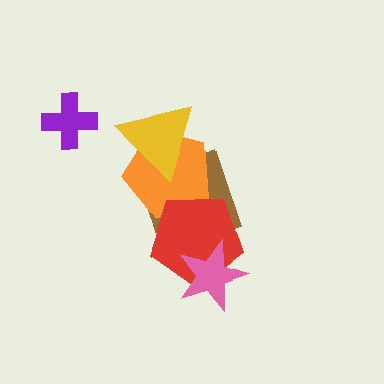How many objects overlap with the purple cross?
0 objects overlap with the purple cross.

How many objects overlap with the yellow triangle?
2 objects overlap with the yellow triangle.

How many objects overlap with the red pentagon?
3 objects overlap with the red pentagon.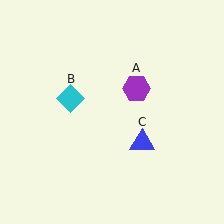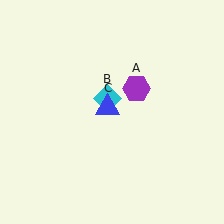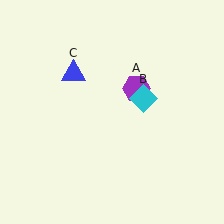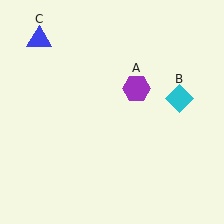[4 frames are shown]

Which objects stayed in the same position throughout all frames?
Purple hexagon (object A) remained stationary.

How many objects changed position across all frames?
2 objects changed position: cyan diamond (object B), blue triangle (object C).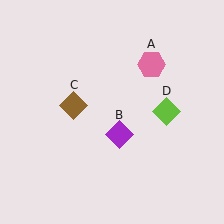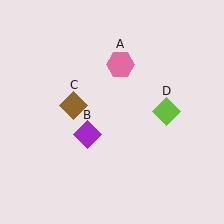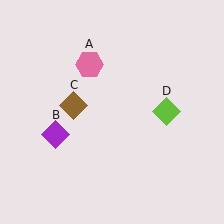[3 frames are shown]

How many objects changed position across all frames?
2 objects changed position: pink hexagon (object A), purple diamond (object B).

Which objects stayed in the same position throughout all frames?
Brown diamond (object C) and lime diamond (object D) remained stationary.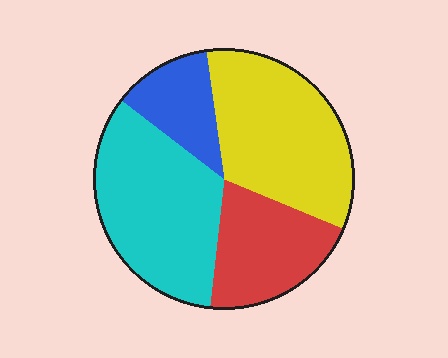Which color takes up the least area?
Blue, at roughly 10%.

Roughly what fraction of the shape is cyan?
Cyan takes up about one third (1/3) of the shape.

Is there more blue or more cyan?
Cyan.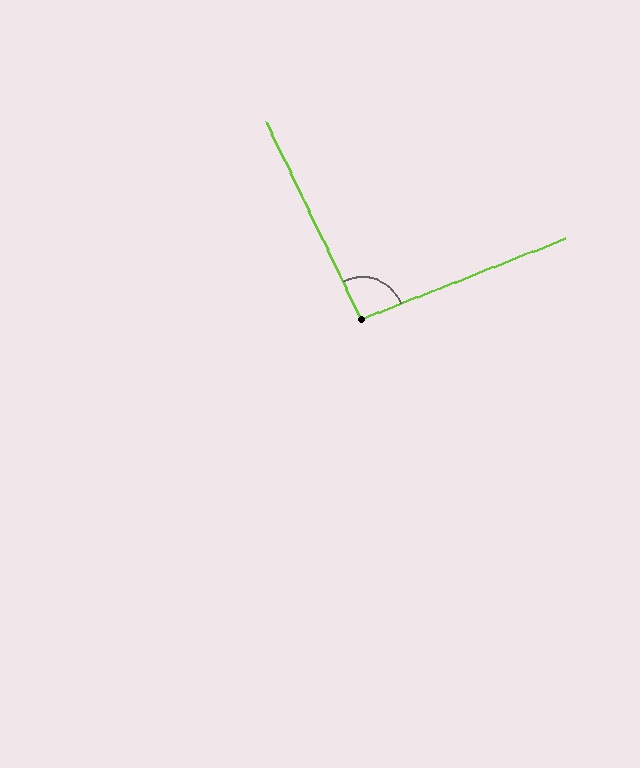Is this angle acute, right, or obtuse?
It is approximately a right angle.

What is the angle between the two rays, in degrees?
Approximately 94 degrees.